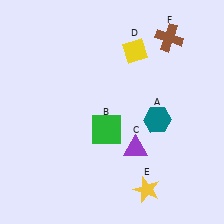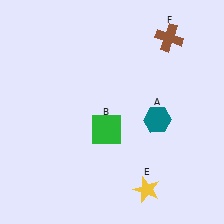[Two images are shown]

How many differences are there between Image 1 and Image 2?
There are 2 differences between the two images.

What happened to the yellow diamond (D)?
The yellow diamond (D) was removed in Image 2. It was in the top-right area of Image 1.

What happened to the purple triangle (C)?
The purple triangle (C) was removed in Image 2. It was in the bottom-right area of Image 1.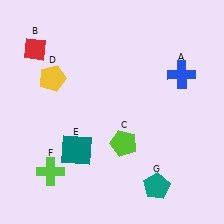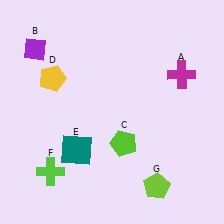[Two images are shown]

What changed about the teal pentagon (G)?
In Image 1, G is teal. In Image 2, it changed to lime.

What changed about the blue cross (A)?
In Image 1, A is blue. In Image 2, it changed to magenta.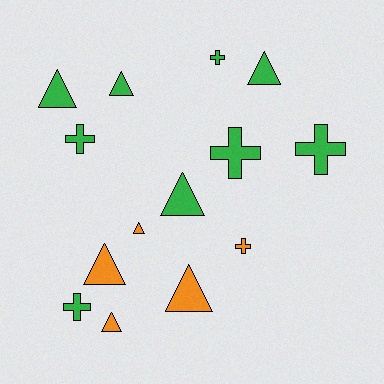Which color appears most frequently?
Green, with 9 objects.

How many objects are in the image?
There are 14 objects.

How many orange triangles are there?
There are 4 orange triangles.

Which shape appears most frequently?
Triangle, with 8 objects.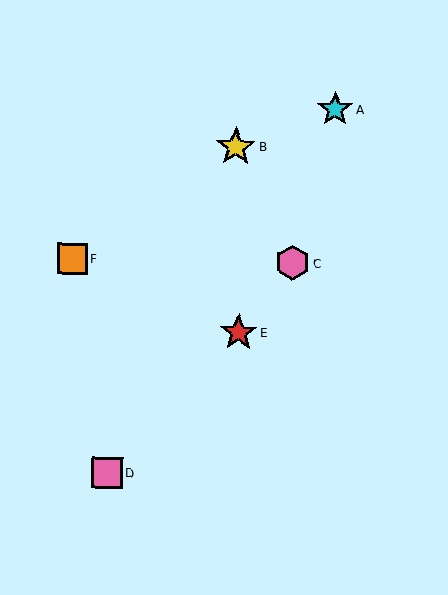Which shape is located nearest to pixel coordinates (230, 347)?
The red star (labeled E) at (238, 333) is nearest to that location.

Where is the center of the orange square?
The center of the orange square is at (72, 259).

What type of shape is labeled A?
Shape A is a cyan star.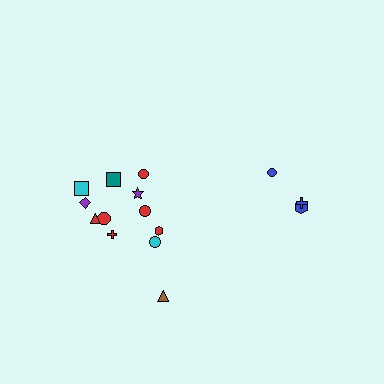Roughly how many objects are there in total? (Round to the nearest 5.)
Roughly 15 objects in total.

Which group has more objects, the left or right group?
The left group.